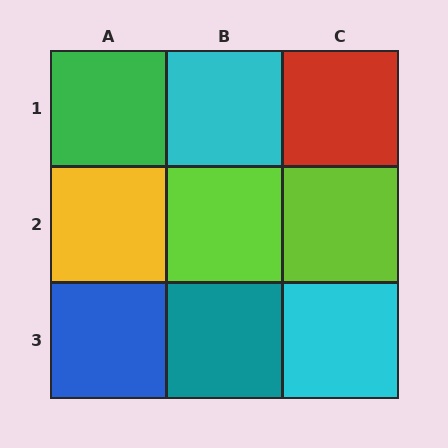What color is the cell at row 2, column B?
Lime.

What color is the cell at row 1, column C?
Red.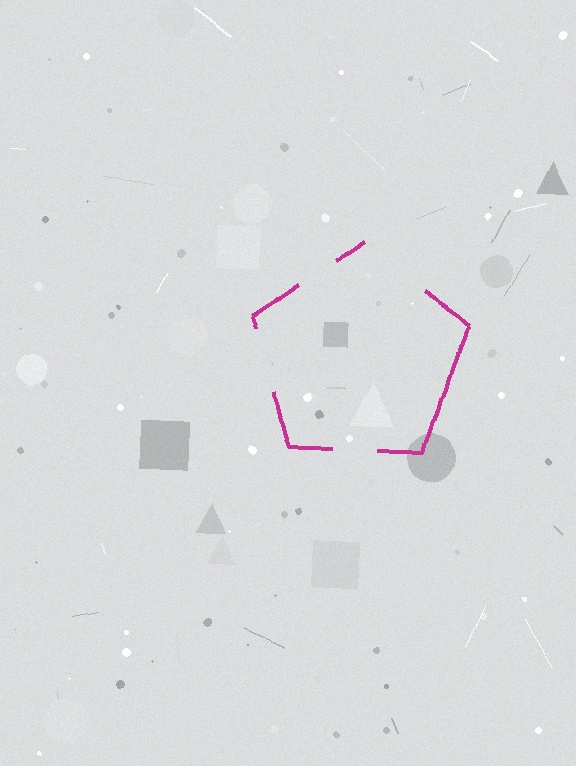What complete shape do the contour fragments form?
The contour fragments form a pentagon.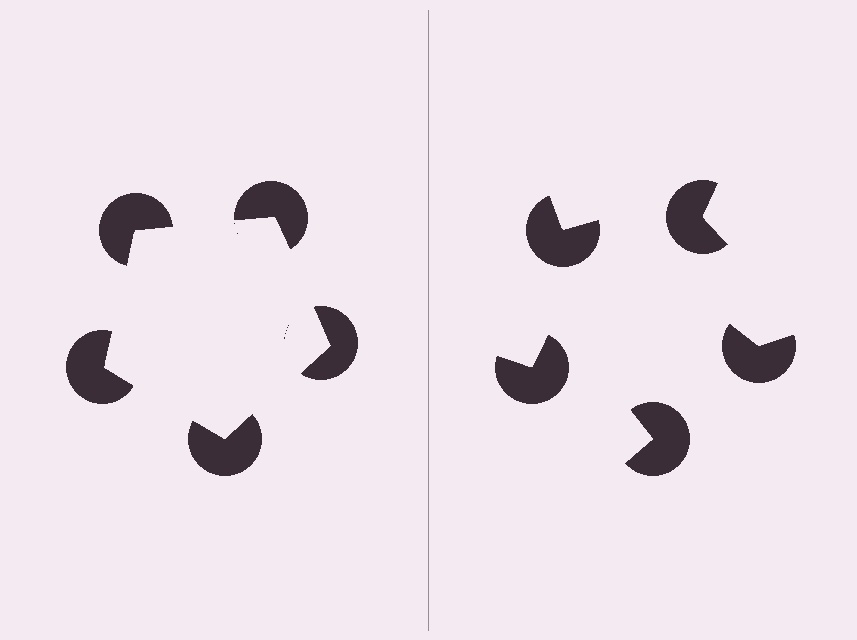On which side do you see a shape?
An illusory pentagon appears on the left side. On the right side the wedge cuts are rotated, so no coherent shape forms.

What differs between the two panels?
The pac-man discs are positioned identically on both sides; only the wedge orientations differ. On the left they align to a pentagon; on the right they are misaligned.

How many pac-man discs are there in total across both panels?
10 — 5 on each side.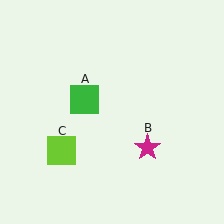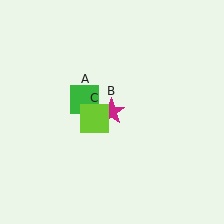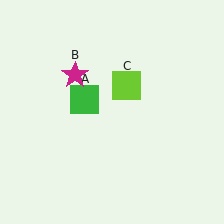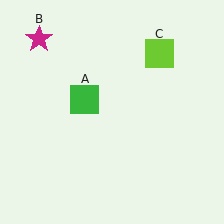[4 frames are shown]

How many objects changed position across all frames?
2 objects changed position: magenta star (object B), lime square (object C).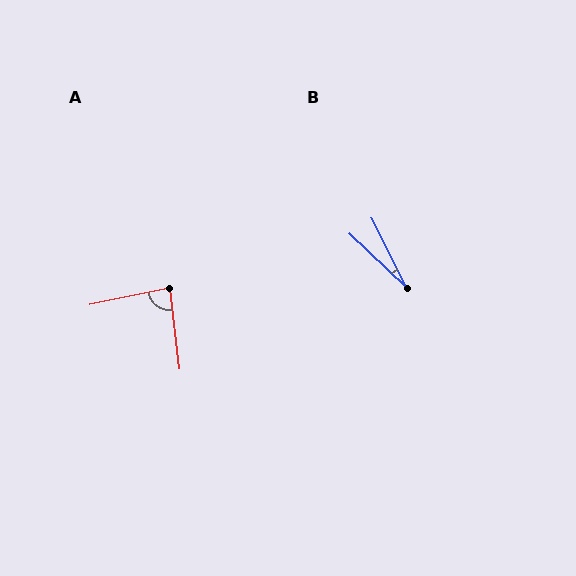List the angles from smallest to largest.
B (20°), A (85°).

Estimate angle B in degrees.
Approximately 20 degrees.